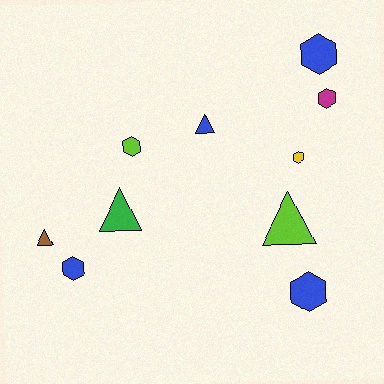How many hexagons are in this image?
There are 6 hexagons.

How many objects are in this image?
There are 10 objects.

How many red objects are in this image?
There are no red objects.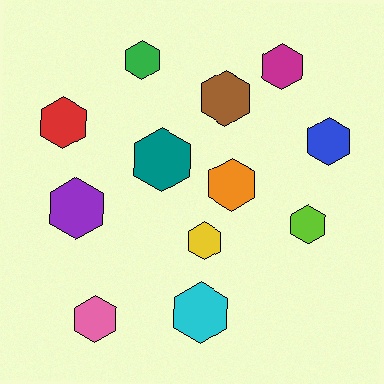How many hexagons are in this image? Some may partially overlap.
There are 12 hexagons.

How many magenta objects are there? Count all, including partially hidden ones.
There is 1 magenta object.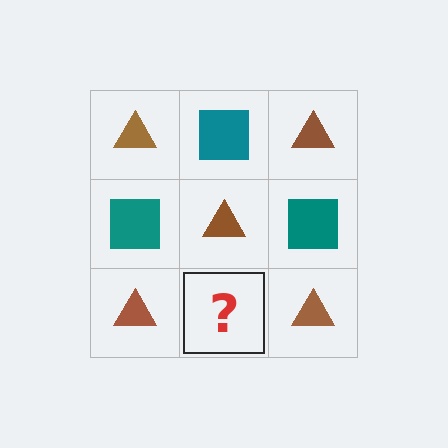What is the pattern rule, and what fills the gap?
The rule is that it alternates brown triangle and teal square in a checkerboard pattern. The gap should be filled with a teal square.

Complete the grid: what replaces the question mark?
The question mark should be replaced with a teal square.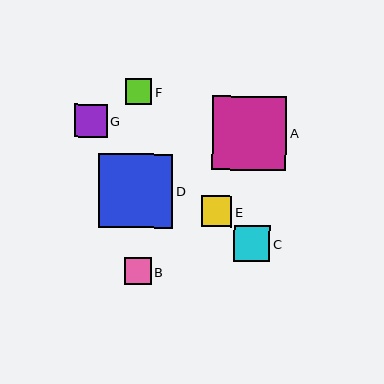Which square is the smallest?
Square F is the smallest with a size of approximately 26 pixels.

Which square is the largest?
Square D is the largest with a size of approximately 75 pixels.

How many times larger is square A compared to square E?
Square A is approximately 2.4 times the size of square E.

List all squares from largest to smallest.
From largest to smallest: D, A, C, G, E, B, F.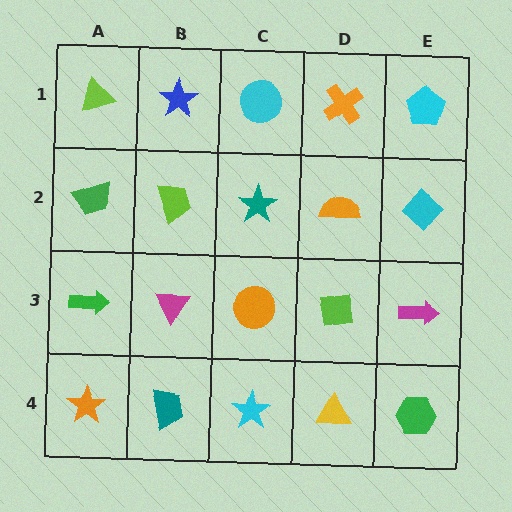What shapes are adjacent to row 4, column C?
An orange circle (row 3, column C), a teal trapezoid (row 4, column B), a yellow triangle (row 4, column D).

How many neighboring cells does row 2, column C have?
4.